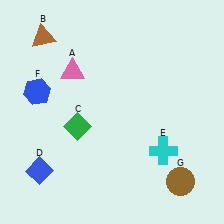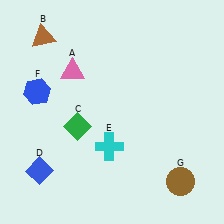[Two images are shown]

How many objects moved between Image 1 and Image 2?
1 object moved between the two images.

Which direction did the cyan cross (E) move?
The cyan cross (E) moved left.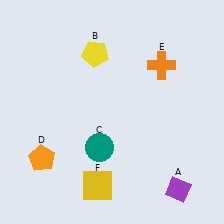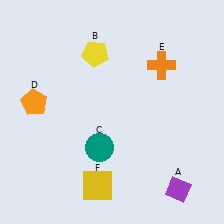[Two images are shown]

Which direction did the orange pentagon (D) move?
The orange pentagon (D) moved up.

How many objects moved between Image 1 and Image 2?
1 object moved between the two images.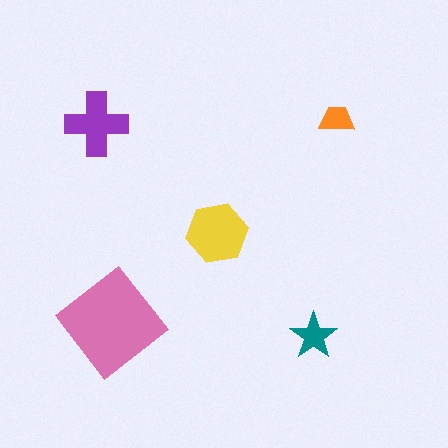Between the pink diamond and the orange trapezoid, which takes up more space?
The pink diamond.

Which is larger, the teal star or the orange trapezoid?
The teal star.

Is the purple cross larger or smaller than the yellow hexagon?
Smaller.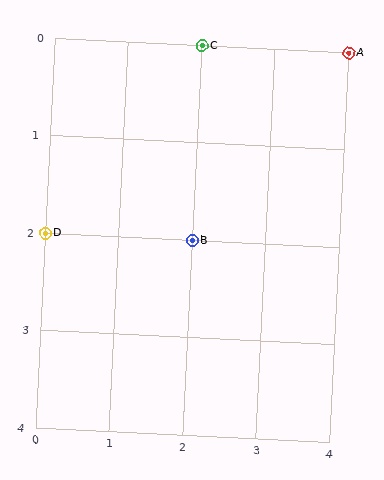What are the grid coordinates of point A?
Point A is at grid coordinates (4, 0).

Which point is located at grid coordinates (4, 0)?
Point A is at (4, 0).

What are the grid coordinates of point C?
Point C is at grid coordinates (2, 0).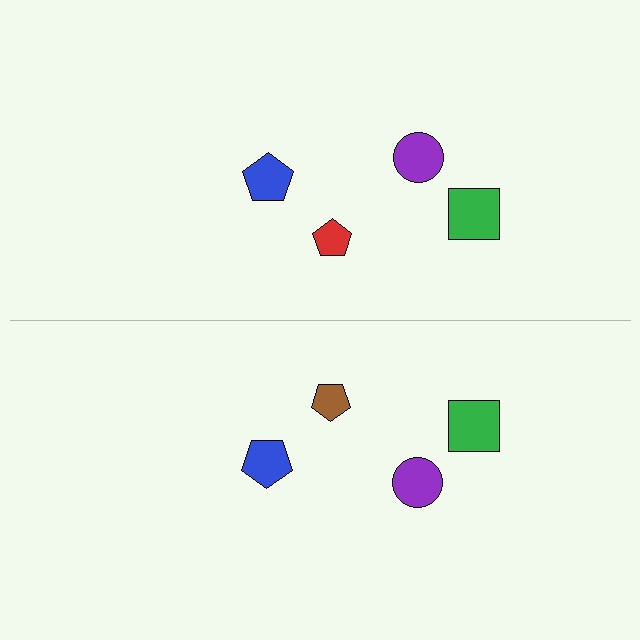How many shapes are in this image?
There are 8 shapes in this image.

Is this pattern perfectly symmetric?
No, the pattern is not perfectly symmetric. The brown pentagon on the bottom side breaks the symmetry — its mirror counterpart is red.